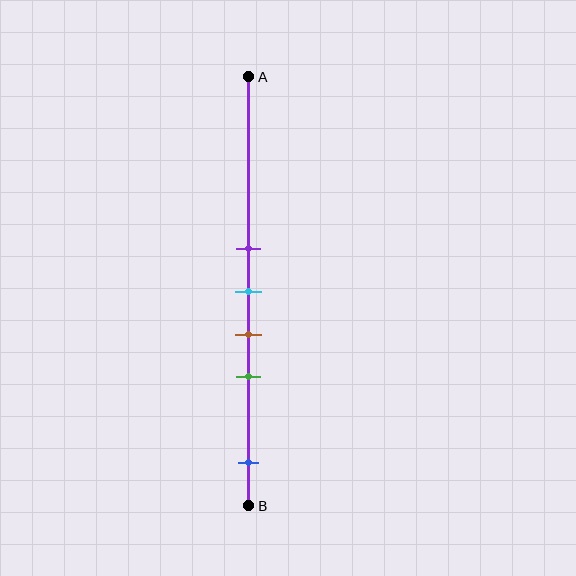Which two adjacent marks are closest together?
The purple and cyan marks are the closest adjacent pair.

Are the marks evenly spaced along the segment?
No, the marks are not evenly spaced.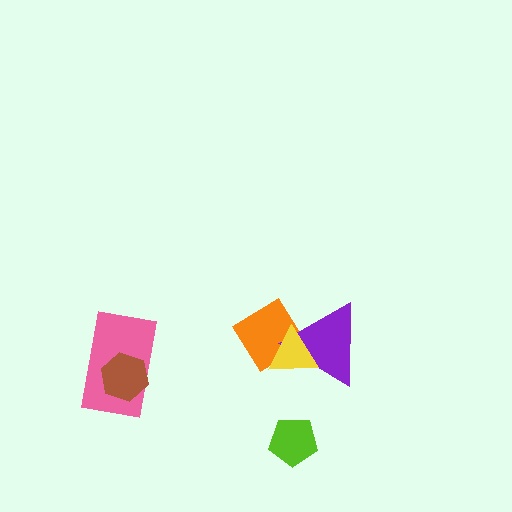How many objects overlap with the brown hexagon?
1 object overlaps with the brown hexagon.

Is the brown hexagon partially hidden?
No, no other shape covers it.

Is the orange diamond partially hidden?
Yes, it is partially covered by another shape.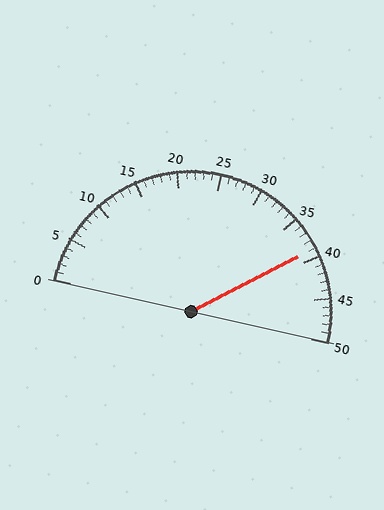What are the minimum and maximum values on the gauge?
The gauge ranges from 0 to 50.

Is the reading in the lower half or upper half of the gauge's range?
The reading is in the upper half of the range (0 to 50).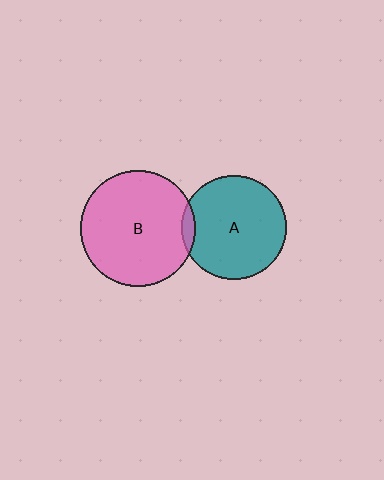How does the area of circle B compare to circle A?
Approximately 1.2 times.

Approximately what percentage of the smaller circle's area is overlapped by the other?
Approximately 5%.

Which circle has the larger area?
Circle B (pink).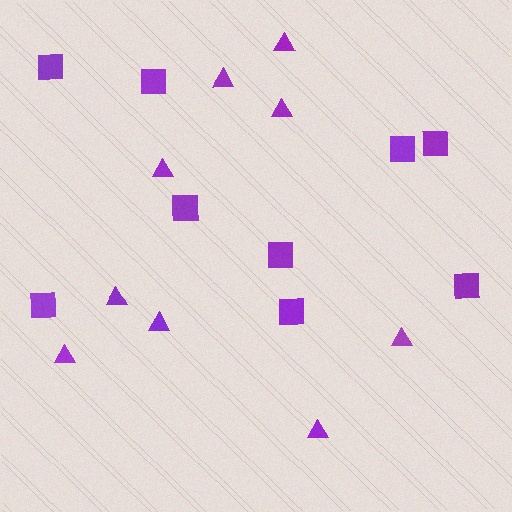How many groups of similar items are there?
There are 2 groups: one group of squares (9) and one group of triangles (9).